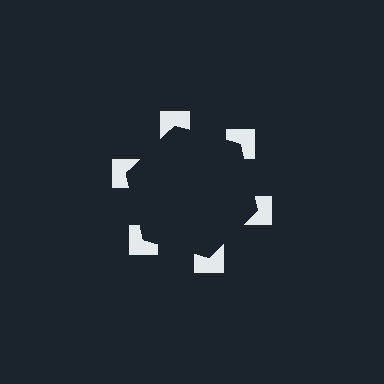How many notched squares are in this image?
There are 6 — one at each vertex of the illusory hexagon.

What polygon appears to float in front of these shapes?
An illusory hexagon — its edges are inferred from the aligned wedge cuts in the notched squares, not physically drawn.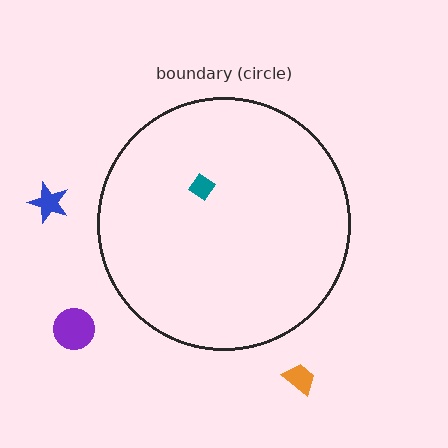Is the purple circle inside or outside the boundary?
Outside.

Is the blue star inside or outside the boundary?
Outside.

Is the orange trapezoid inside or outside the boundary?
Outside.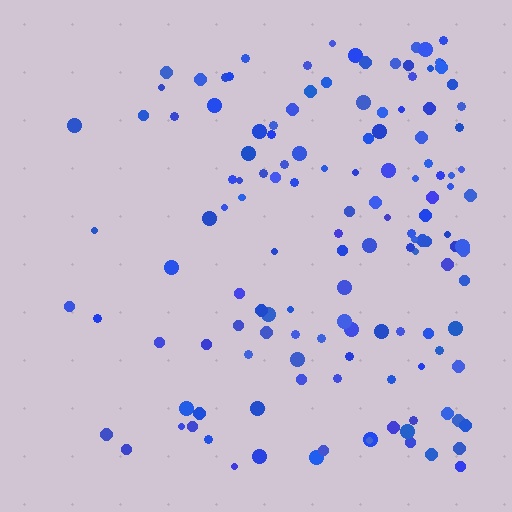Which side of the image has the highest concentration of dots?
The right.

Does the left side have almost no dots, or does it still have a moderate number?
Still a moderate number, just noticeably fewer than the right.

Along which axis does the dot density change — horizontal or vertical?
Horizontal.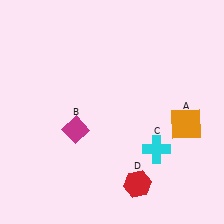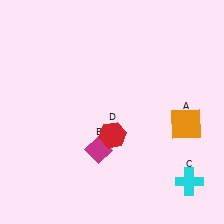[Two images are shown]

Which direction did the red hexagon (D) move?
The red hexagon (D) moved up.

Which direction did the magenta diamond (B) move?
The magenta diamond (B) moved right.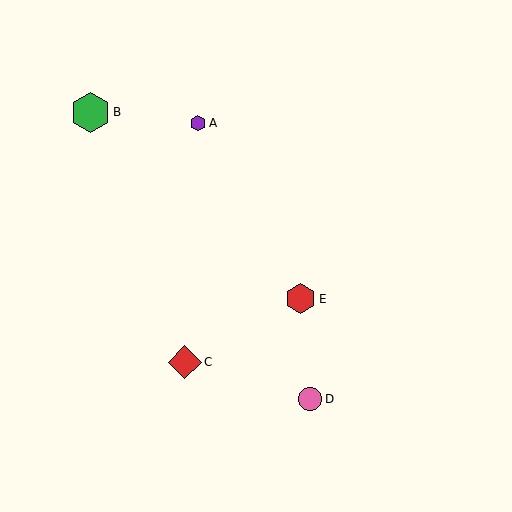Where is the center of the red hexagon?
The center of the red hexagon is at (301, 299).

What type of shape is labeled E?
Shape E is a red hexagon.